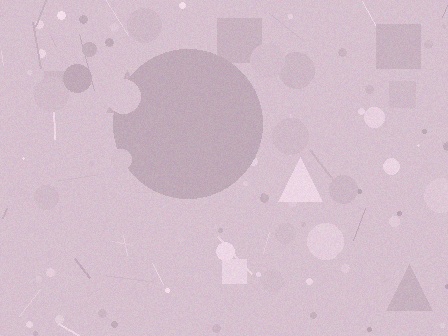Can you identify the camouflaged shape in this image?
The camouflaged shape is a circle.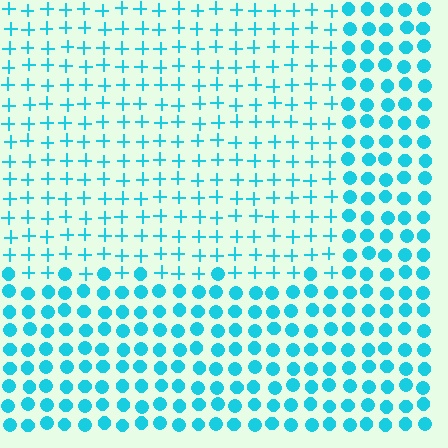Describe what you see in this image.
The image is filled with small cyan elements arranged in a uniform grid. A rectangle-shaped region contains plus signs, while the surrounding area contains circles. The boundary is defined purely by the change in element shape.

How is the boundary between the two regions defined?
The boundary is defined by a change in element shape: plus signs inside vs. circles outside. All elements share the same color and spacing.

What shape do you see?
I see a rectangle.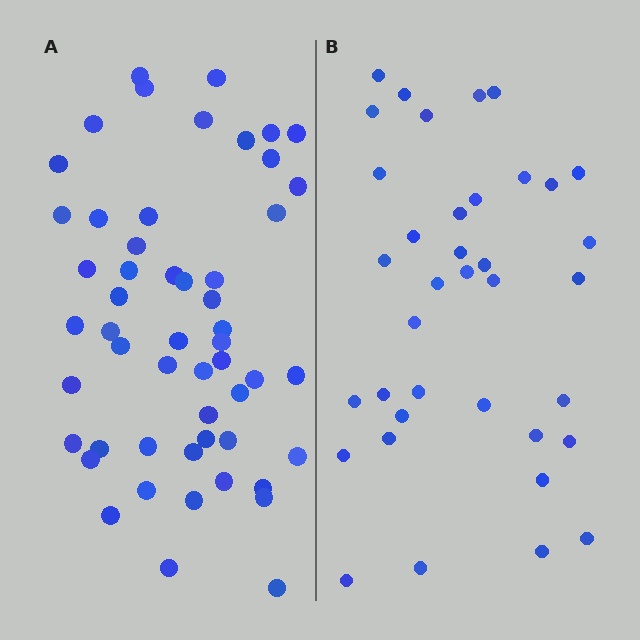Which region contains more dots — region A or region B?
Region A (the left region) has more dots.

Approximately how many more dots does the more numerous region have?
Region A has approximately 15 more dots than region B.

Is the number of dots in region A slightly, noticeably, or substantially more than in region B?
Region A has noticeably more, but not dramatically so. The ratio is roughly 1.4 to 1.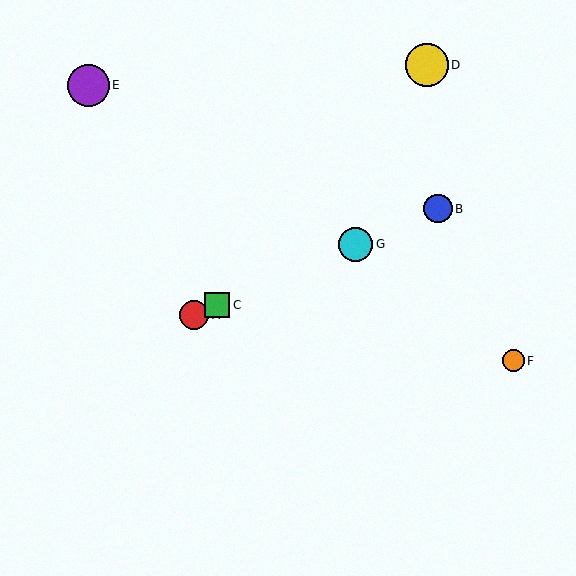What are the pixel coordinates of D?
Object D is at (427, 65).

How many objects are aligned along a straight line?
4 objects (A, B, C, G) are aligned along a straight line.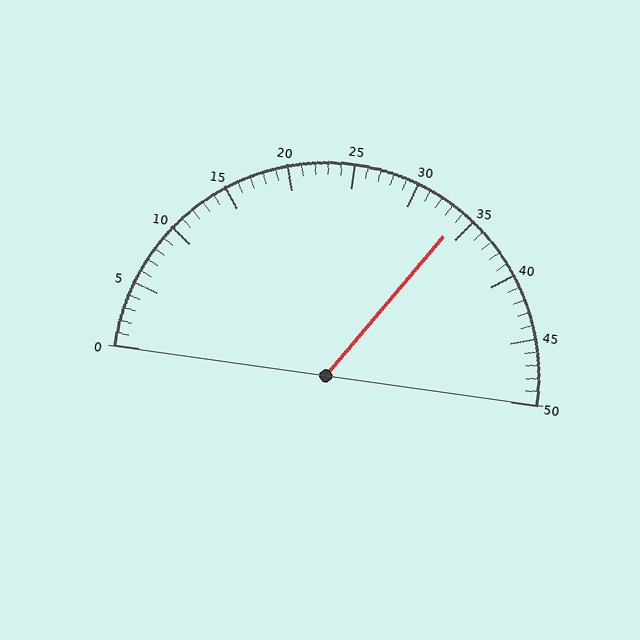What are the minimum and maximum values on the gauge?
The gauge ranges from 0 to 50.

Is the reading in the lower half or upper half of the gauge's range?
The reading is in the upper half of the range (0 to 50).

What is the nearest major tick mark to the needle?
The nearest major tick mark is 35.